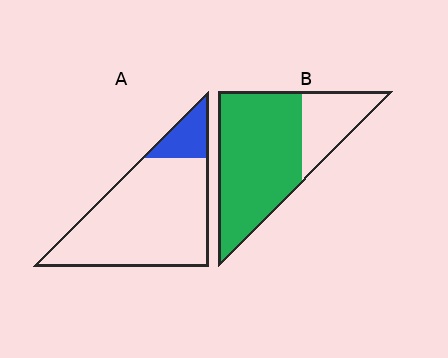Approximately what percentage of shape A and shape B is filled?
A is approximately 15% and B is approximately 75%.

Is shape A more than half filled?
No.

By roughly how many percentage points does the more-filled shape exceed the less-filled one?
By roughly 60 percentage points (B over A).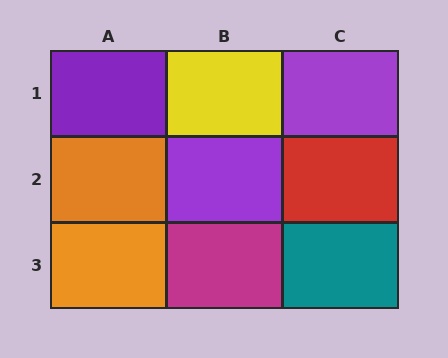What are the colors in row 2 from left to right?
Orange, purple, red.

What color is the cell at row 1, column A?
Purple.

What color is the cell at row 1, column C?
Purple.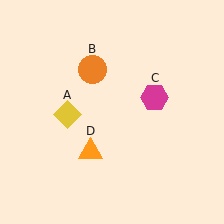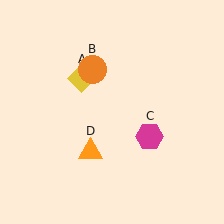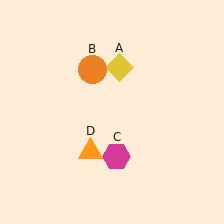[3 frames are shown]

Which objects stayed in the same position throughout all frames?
Orange circle (object B) and orange triangle (object D) remained stationary.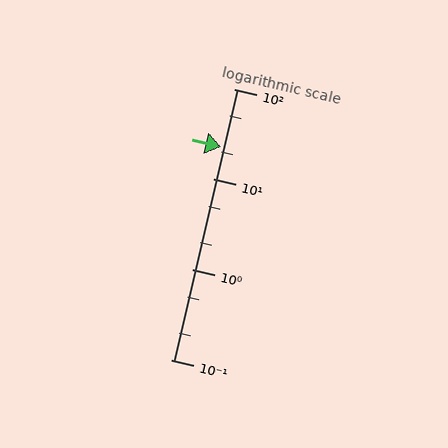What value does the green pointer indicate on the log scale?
The pointer indicates approximately 23.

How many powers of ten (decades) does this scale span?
The scale spans 3 decades, from 0.1 to 100.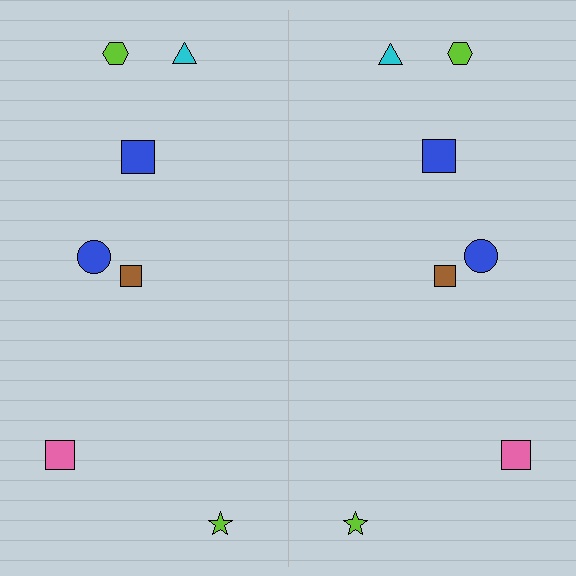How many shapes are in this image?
There are 14 shapes in this image.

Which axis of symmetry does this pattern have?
The pattern has a vertical axis of symmetry running through the center of the image.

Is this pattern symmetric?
Yes, this pattern has bilateral (reflection) symmetry.